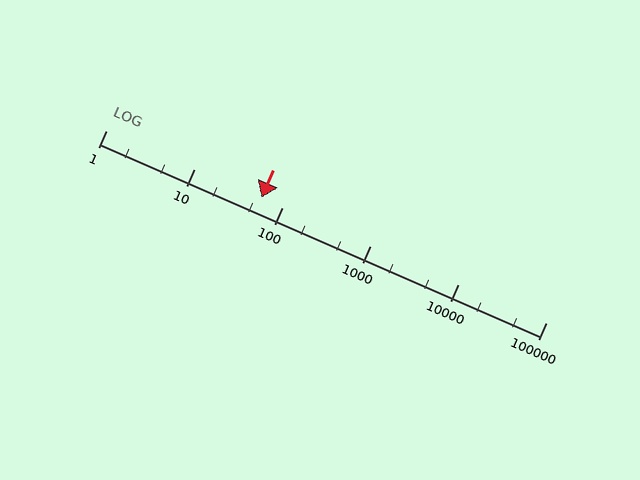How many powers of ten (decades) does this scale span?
The scale spans 5 decades, from 1 to 100000.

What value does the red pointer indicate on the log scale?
The pointer indicates approximately 58.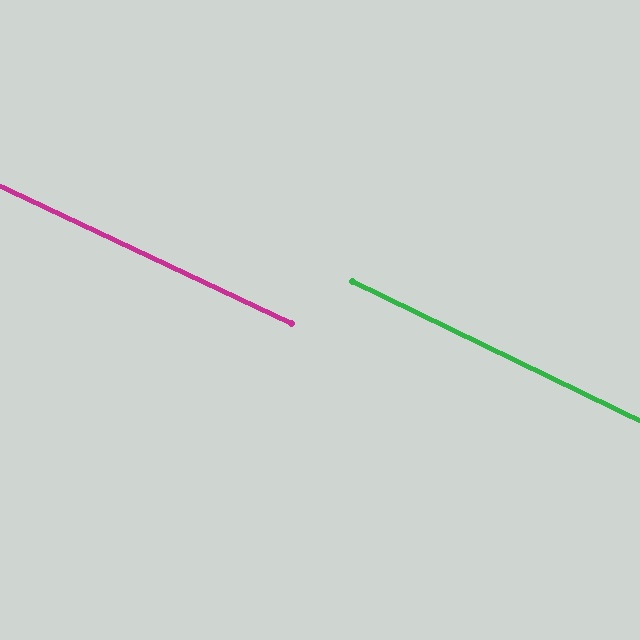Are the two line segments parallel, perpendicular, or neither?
Parallel — their directions differ by only 0.6°.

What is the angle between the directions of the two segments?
Approximately 1 degree.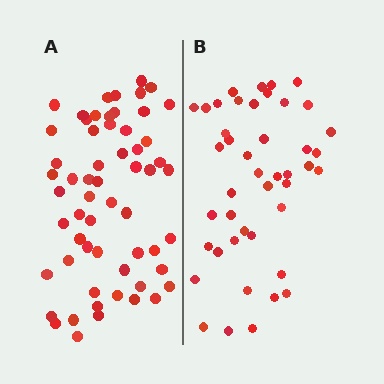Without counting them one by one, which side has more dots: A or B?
Region A (the left region) has more dots.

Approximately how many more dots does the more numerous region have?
Region A has approximately 15 more dots than region B.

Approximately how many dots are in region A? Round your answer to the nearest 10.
About 60 dots. (The exact count is 59, which rounds to 60.)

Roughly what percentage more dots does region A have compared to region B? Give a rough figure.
About 35% more.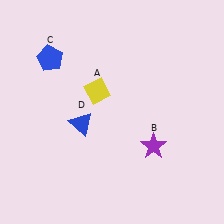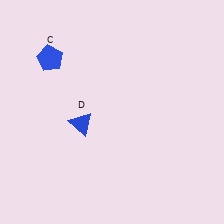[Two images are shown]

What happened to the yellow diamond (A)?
The yellow diamond (A) was removed in Image 2. It was in the top-left area of Image 1.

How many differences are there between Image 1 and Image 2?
There are 2 differences between the two images.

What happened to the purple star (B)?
The purple star (B) was removed in Image 2. It was in the bottom-right area of Image 1.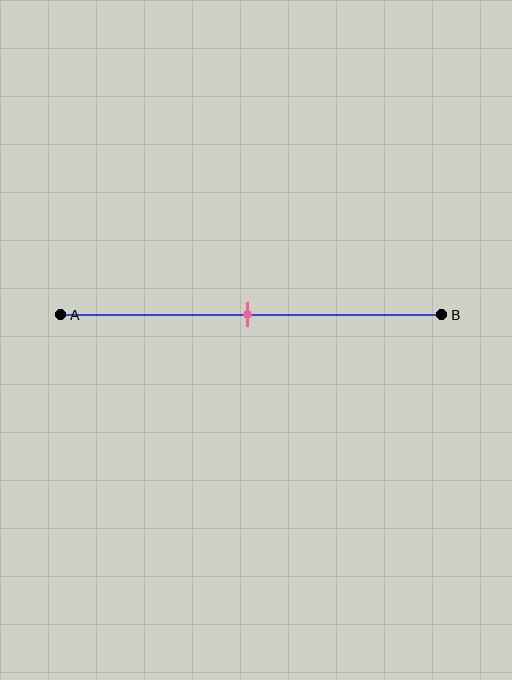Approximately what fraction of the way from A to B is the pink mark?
The pink mark is approximately 50% of the way from A to B.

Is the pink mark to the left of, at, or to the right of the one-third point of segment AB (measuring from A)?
The pink mark is to the right of the one-third point of segment AB.